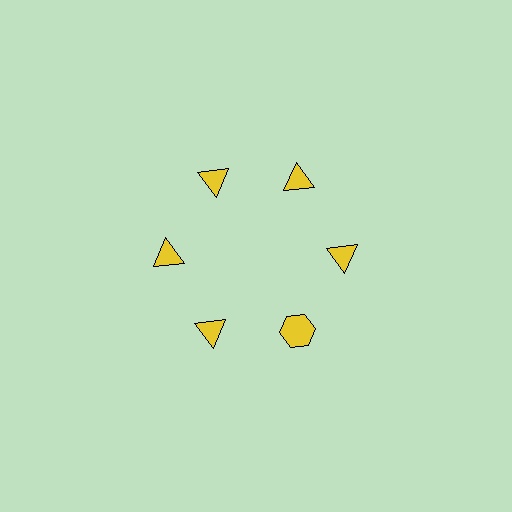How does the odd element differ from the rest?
It has a different shape: hexagon instead of triangle.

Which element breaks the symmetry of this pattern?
The yellow hexagon at roughly the 5 o'clock position breaks the symmetry. All other shapes are yellow triangles.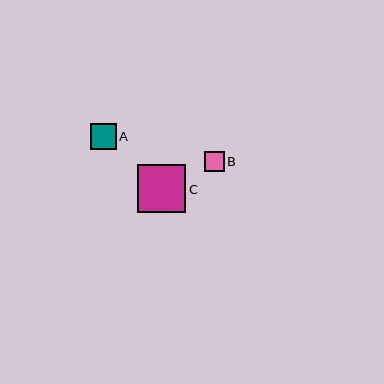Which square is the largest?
Square C is the largest with a size of approximately 48 pixels.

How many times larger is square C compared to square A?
Square C is approximately 1.9 times the size of square A.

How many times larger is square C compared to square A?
Square C is approximately 1.9 times the size of square A.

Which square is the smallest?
Square B is the smallest with a size of approximately 20 pixels.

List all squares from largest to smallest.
From largest to smallest: C, A, B.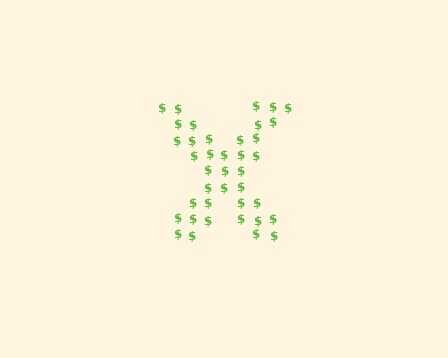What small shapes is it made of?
It is made of small dollar signs.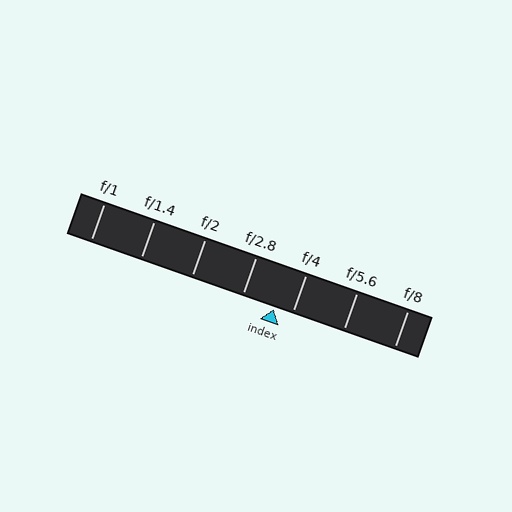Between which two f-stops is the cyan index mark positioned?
The index mark is between f/2.8 and f/4.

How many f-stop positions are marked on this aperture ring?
There are 7 f-stop positions marked.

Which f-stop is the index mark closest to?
The index mark is closest to f/4.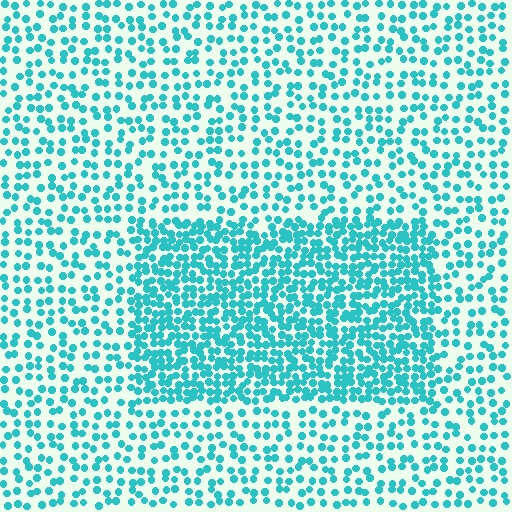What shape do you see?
I see a rectangle.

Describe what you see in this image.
The image contains small cyan elements arranged at two different densities. A rectangle-shaped region is visible where the elements are more densely packed than the surrounding area.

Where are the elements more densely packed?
The elements are more densely packed inside the rectangle boundary.